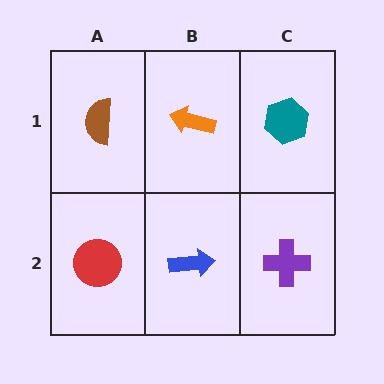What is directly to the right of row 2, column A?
A blue arrow.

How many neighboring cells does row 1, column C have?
2.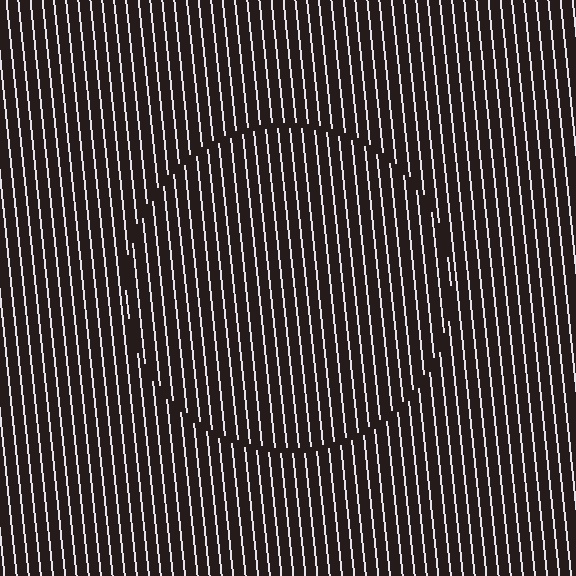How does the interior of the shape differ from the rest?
The interior of the shape contains the same grating, shifted by half a period — the contour is defined by the phase discontinuity where line-ends from the inner and outer gratings abut.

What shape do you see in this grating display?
An illusory circle. The interior of the shape contains the same grating, shifted by half a period — the contour is defined by the phase discontinuity where line-ends from the inner and outer gratings abut.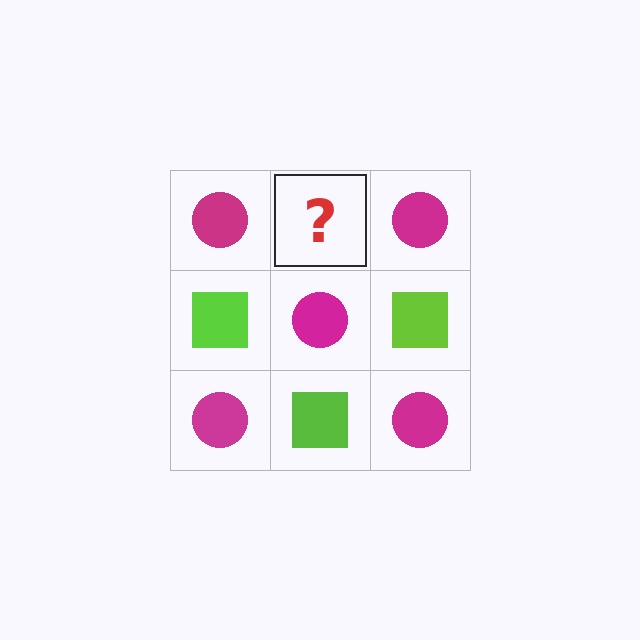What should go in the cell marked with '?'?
The missing cell should contain a lime square.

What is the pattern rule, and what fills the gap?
The rule is that it alternates magenta circle and lime square in a checkerboard pattern. The gap should be filled with a lime square.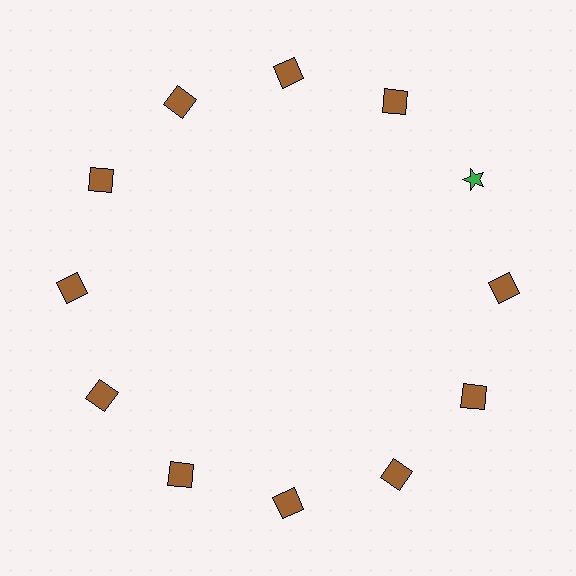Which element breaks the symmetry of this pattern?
The green star at roughly the 2 o'clock position breaks the symmetry. All other shapes are brown squares.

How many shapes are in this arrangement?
There are 12 shapes arranged in a ring pattern.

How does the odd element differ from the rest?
It differs in both color (green instead of brown) and shape (star instead of square).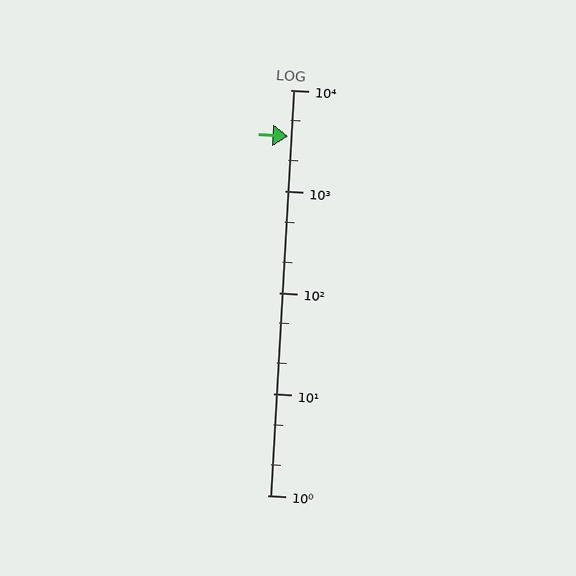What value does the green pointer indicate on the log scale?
The pointer indicates approximately 3500.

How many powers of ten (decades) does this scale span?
The scale spans 4 decades, from 1 to 10000.